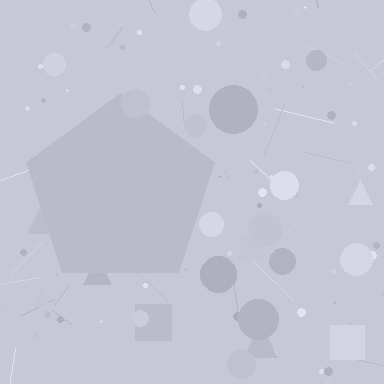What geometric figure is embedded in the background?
A pentagon is embedded in the background.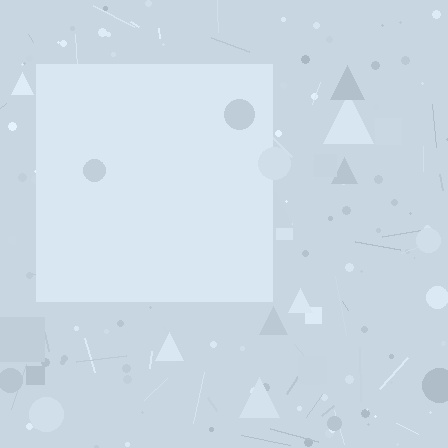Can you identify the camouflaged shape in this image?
The camouflaged shape is a square.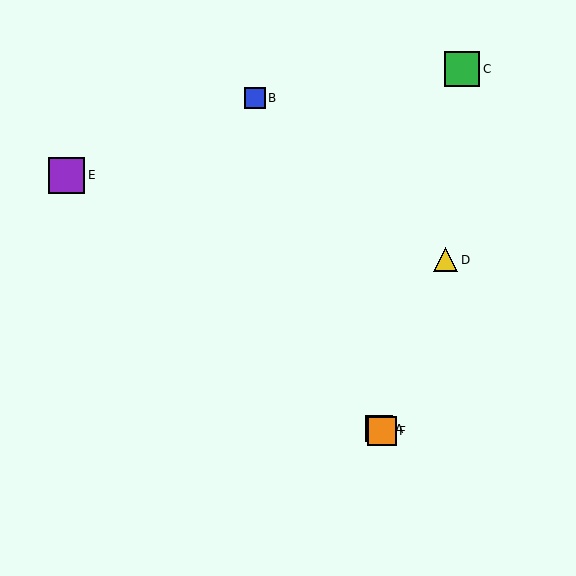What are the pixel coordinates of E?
Object E is at (67, 175).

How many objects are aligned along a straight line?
3 objects (A, E, F) are aligned along a straight line.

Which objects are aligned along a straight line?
Objects A, E, F are aligned along a straight line.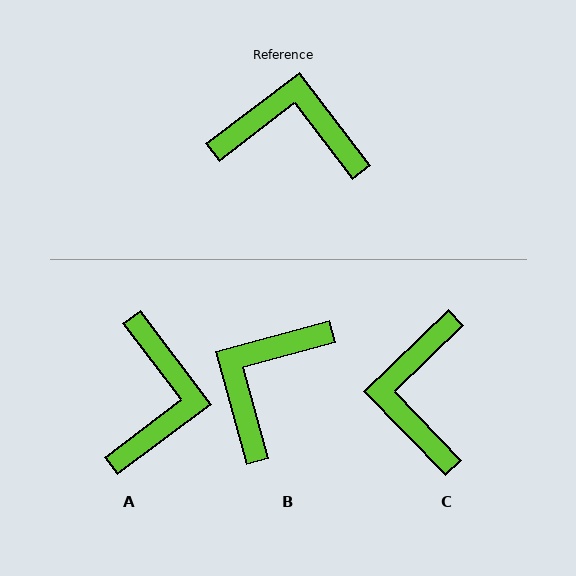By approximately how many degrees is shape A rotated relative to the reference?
Approximately 90 degrees clockwise.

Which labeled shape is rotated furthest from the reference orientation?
C, about 97 degrees away.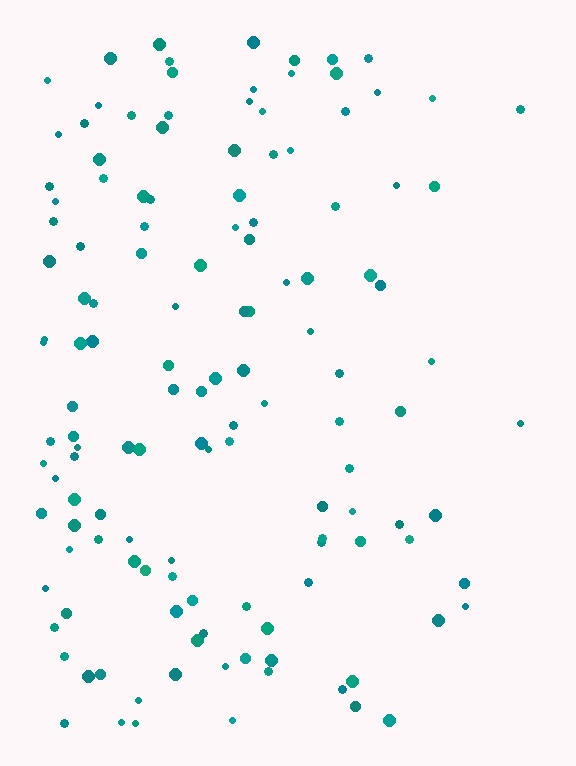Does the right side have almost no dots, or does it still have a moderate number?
Still a moderate number, just noticeably fewer than the left.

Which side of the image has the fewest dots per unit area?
The right.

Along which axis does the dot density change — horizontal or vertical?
Horizontal.